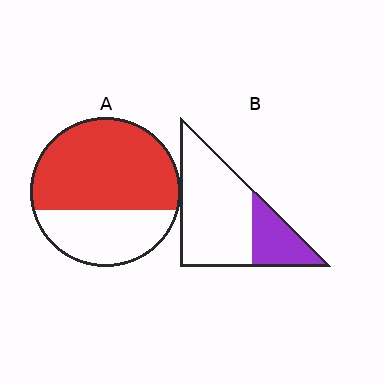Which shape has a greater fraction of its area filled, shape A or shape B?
Shape A.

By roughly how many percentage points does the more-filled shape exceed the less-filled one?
By roughly 35 percentage points (A over B).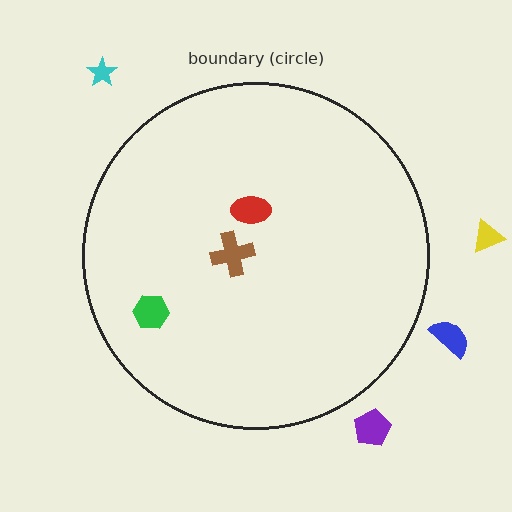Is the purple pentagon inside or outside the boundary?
Outside.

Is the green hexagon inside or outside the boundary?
Inside.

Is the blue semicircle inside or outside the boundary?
Outside.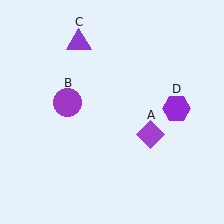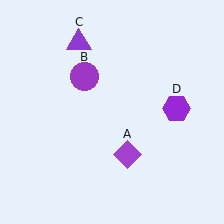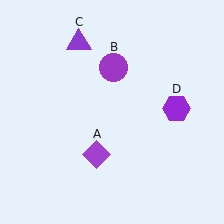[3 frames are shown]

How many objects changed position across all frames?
2 objects changed position: purple diamond (object A), purple circle (object B).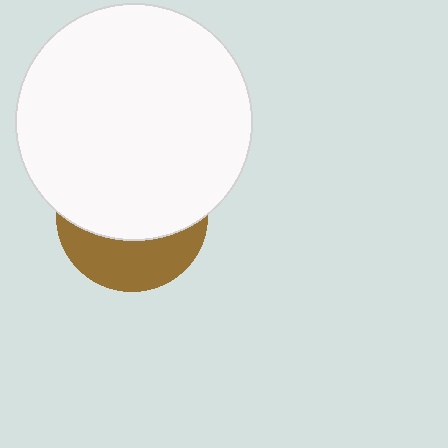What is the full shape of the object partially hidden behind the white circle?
The partially hidden object is a brown circle.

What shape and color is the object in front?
The object in front is a white circle.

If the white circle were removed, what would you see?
You would see the complete brown circle.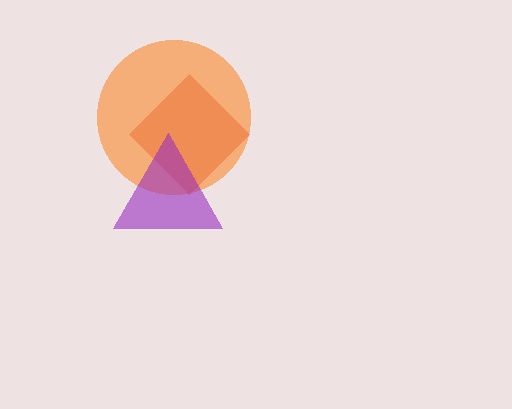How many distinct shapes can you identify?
There are 3 distinct shapes: a red diamond, an orange circle, a purple triangle.